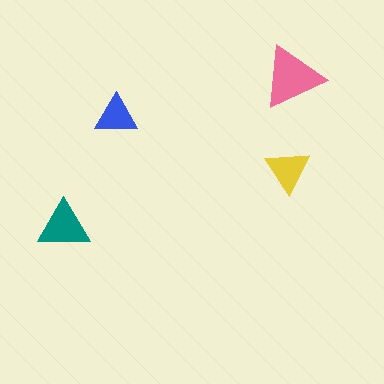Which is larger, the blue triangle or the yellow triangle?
The yellow one.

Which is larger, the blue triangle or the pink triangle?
The pink one.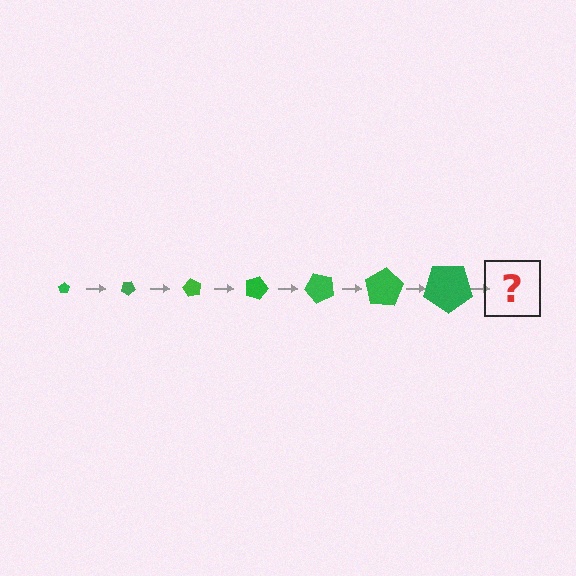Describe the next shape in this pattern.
It should be a pentagon, larger than the previous one and rotated 210 degrees from the start.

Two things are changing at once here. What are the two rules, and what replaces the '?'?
The two rules are that the pentagon grows larger each step and it rotates 30 degrees each step. The '?' should be a pentagon, larger than the previous one and rotated 210 degrees from the start.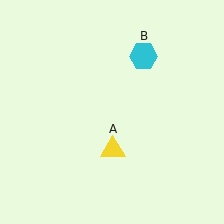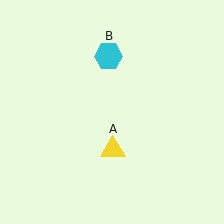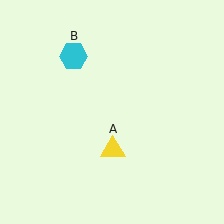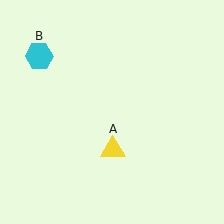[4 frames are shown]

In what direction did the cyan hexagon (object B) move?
The cyan hexagon (object B) moved left.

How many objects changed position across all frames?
1 object changed position: cyan hexagon (object B).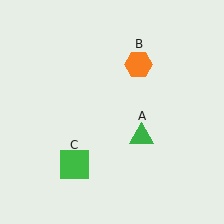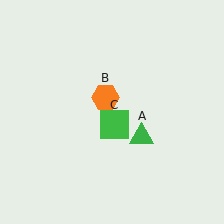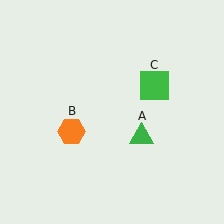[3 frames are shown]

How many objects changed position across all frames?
2 objects changed position: orange hexagon (object B), green square (object C).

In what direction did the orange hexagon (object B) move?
The orange hexagon (object B) moved down and to the left.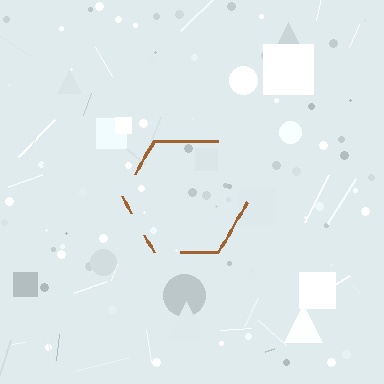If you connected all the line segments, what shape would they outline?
They would outline a hexagon.